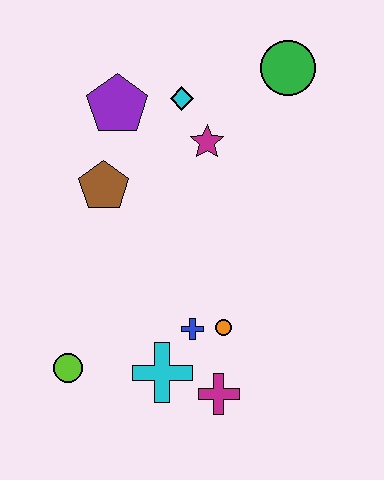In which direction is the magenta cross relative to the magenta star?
The magenta cross is below the magenta star.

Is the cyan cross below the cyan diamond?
Yes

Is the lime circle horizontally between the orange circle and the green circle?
No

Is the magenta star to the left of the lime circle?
No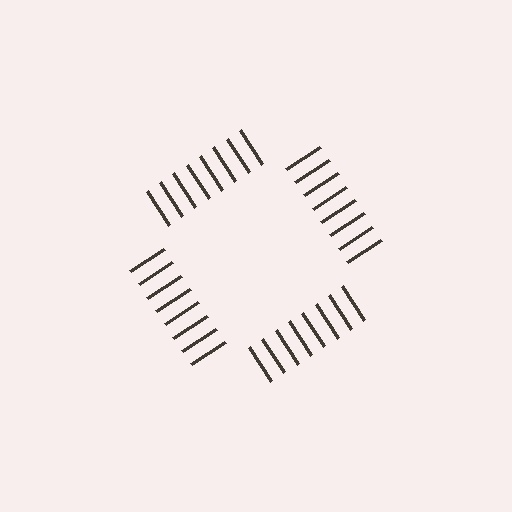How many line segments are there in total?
32 — 8 along each of the 4 edges.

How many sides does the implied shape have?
4 sides — the line-ends trace a square.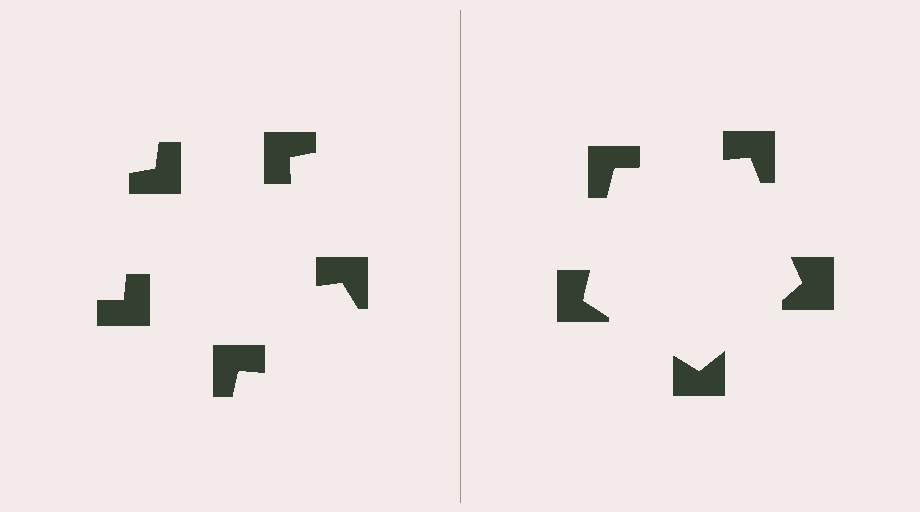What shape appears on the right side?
An illusory pentagon.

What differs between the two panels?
The notched squares are positioned identically on both sides; only the wedge orientations differ. On the right they align to a pentagon; on the left they are misaligned.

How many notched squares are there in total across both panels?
10 — 5 on each side.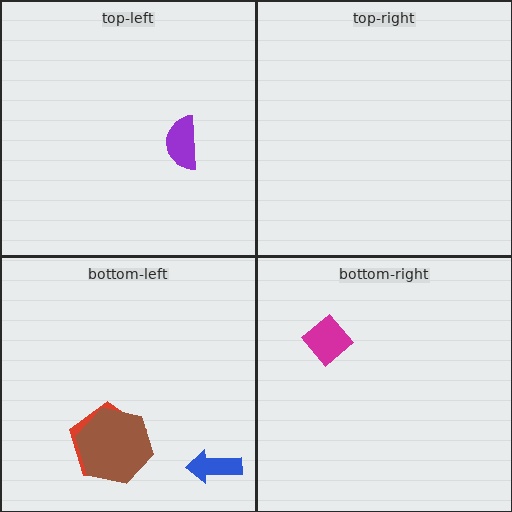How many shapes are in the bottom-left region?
3.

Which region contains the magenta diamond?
The bottom-right region.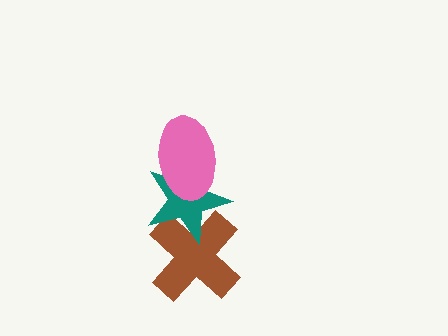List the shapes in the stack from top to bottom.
From top to bottom: the pink ellipse, the teal star, the brown cross.